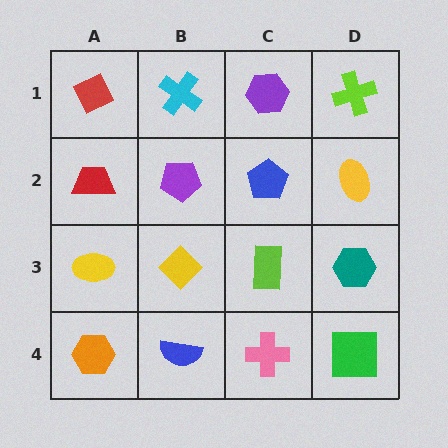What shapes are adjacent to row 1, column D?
A yellow ellipse (row 2, column D), a purple hexagon (row 1, column C).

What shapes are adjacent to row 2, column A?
A red diamond (row 1, column A), a yellow ellipse (row 3, column A), a purple pentagon (row 2, column B).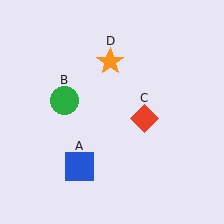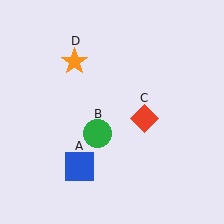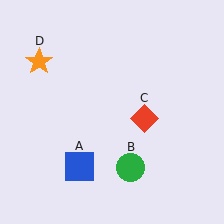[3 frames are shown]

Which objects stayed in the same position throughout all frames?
Blue square (object A) and red diamond (object C) remained stationary.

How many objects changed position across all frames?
2 objects changed position: green circle (object B), orange star (object D).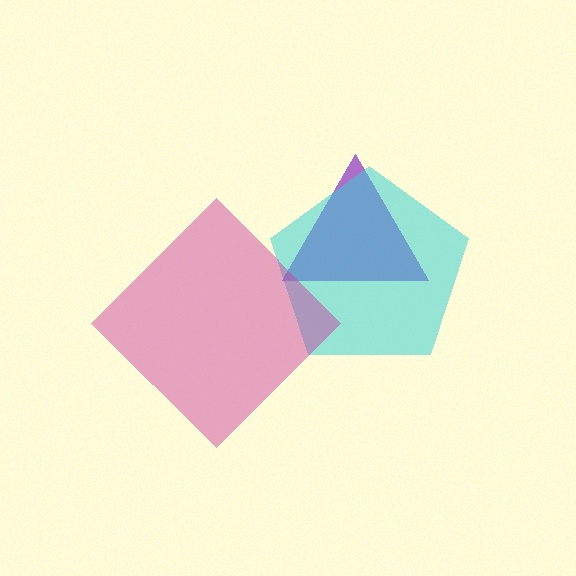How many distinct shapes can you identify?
There are 3 distinct shapes: a purple triangle, a cyan pentagon, a magenta diamond.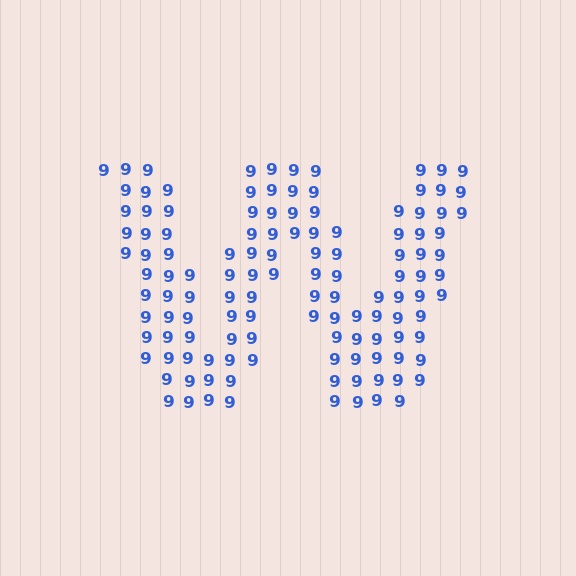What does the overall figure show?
The overall figure shows the letter W.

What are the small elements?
The small elements are digit 9's.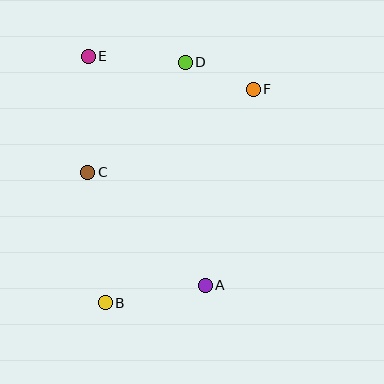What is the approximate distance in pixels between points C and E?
The distance between C and E is approximately 116 pixels.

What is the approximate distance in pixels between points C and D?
The distance between C and D is approximately 147 pixels.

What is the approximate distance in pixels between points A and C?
The distance between A and C is approximately 163 pixels.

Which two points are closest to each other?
Points D and F are closest to each other.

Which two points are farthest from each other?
Points B and F are farthest from each other.